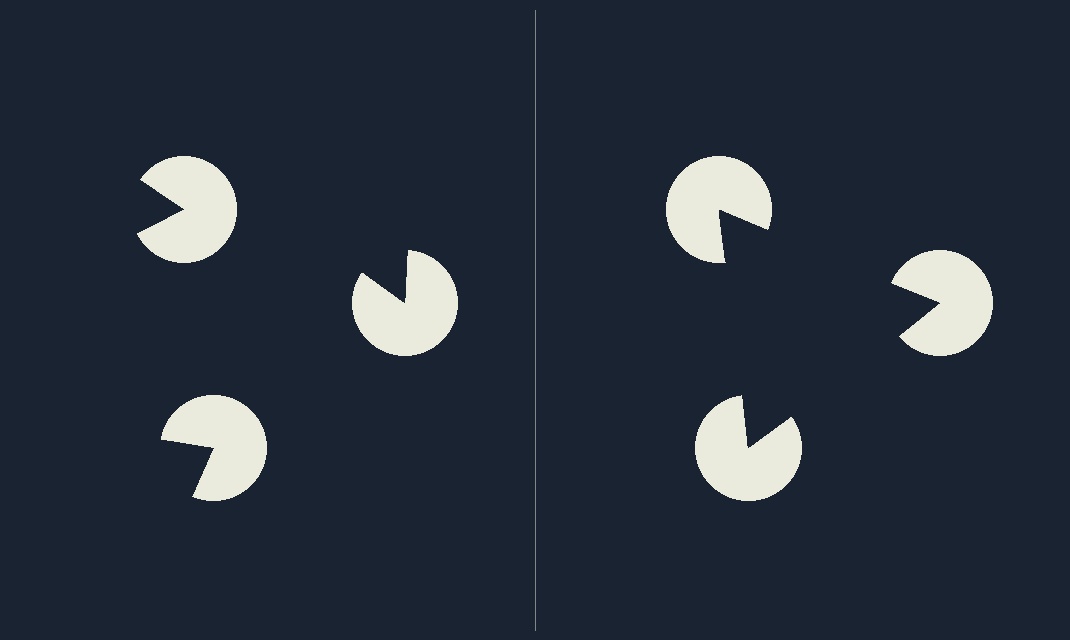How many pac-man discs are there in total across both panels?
6 — 3 on each side.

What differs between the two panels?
The pac-man discs are positioned identically on both sides; only the wedge orientations differ. On the right they align to a triangle; on the left they are misaligned.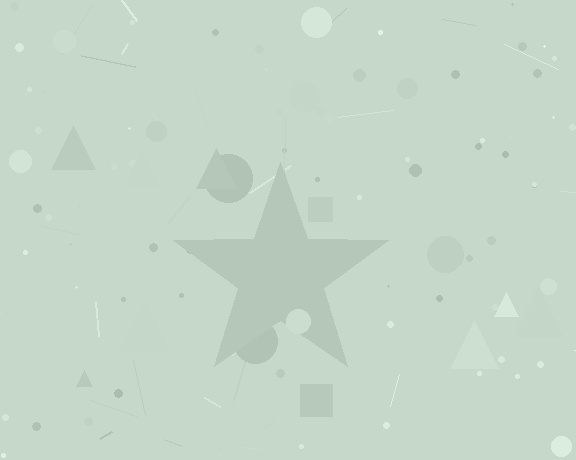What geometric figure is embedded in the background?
A star is embedded in the background.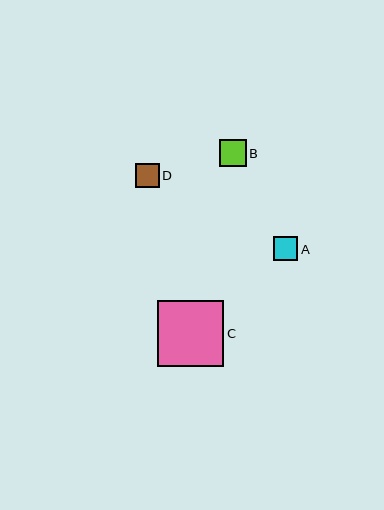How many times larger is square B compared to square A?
Square B is approximately 1.1 times the size of square A.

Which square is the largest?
Square C is the largest with a size of approximately 66 pixels.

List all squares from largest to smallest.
From largest to smallest: C, B, A, D.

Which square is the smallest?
Square D is the smallest with a size of approximately 24 pixels.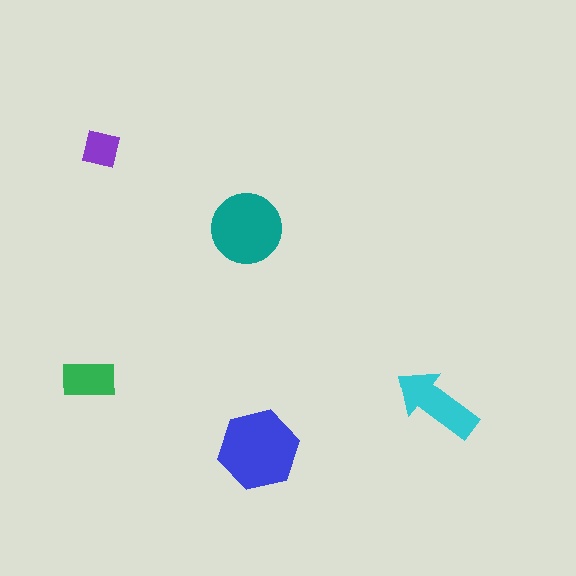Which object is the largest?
The blue hexagon.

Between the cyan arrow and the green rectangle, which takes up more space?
The cyan arrow.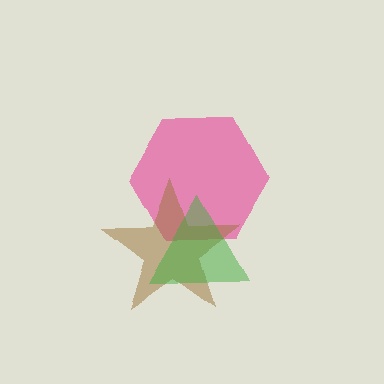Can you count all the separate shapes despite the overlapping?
Yes, there are 3 separate shapes.